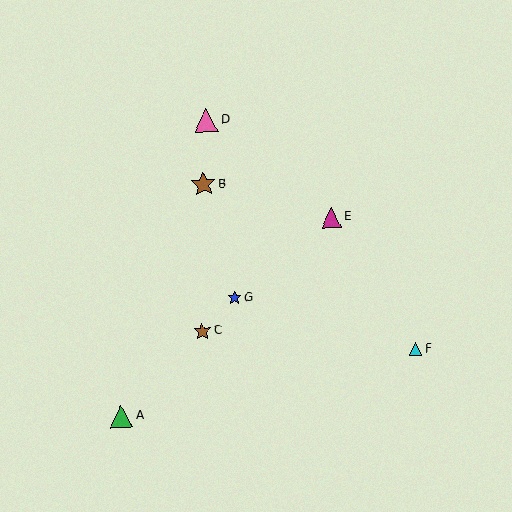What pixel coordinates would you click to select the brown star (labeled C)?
Click at (202, 331) to select the brown star C.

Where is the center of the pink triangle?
The center of the pink triangle is at (206, 120).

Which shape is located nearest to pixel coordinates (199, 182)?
The brown star (labeled B) at (203, 184) is nearest to that location.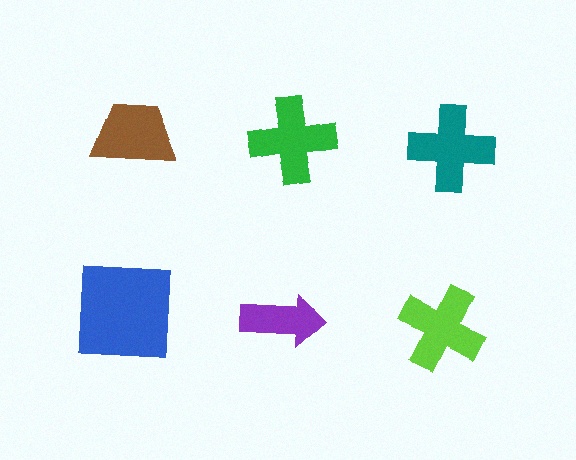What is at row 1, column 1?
A brown trapezoid.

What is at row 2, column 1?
A blue square.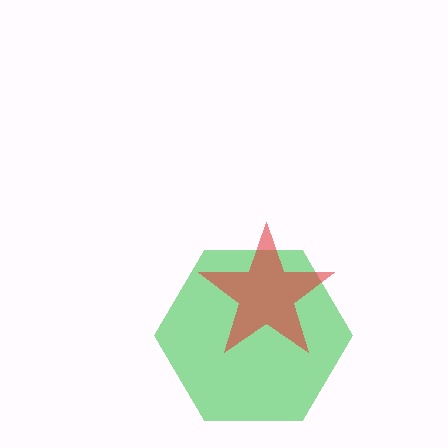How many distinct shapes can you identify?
There are 2 distinct shapes: a green hexagon, a red star.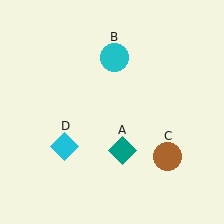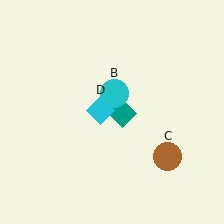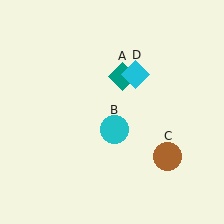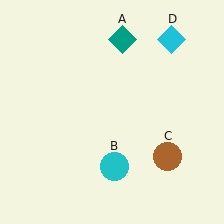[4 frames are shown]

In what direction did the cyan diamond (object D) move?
The cyan diamond (object D) moved up and to the right.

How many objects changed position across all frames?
3 objects changed position: teal diamond (object A), cyan circle (object B), cyan diamond (object D).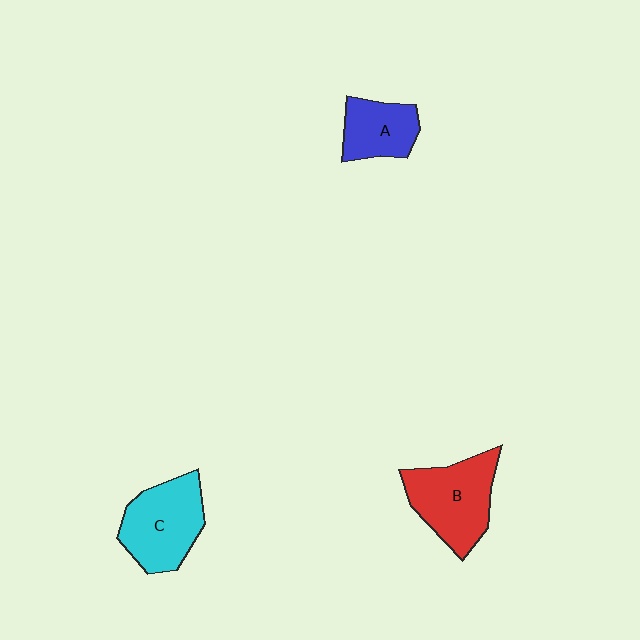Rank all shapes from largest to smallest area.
From largest to smallest: B (red), C (cyan), A (blue).